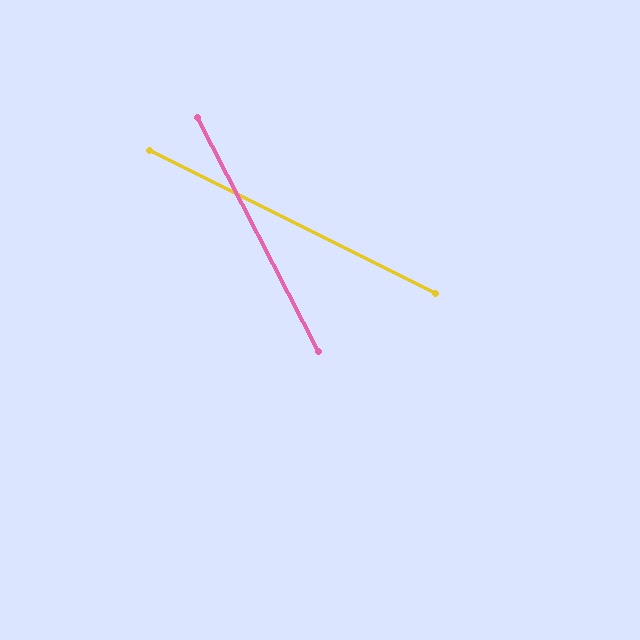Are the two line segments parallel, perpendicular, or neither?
Neither parallel nor perpendicular — they differ by about 36°.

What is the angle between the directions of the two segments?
Approximately 36 degrees.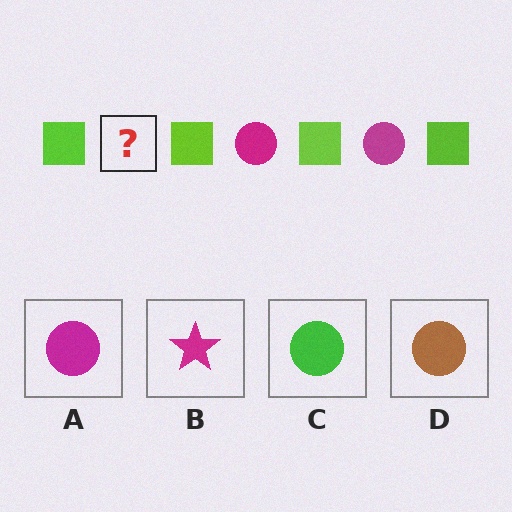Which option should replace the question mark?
Option A.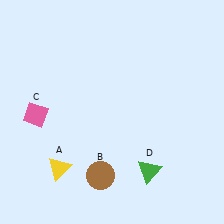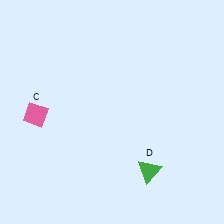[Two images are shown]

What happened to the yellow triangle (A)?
The yellow triangle (A) was removed in Image 2. It was in the bottom-left area of Image 1.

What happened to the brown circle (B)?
The brown circle (B) was removed in Image 2. It was in the bottom-left area of Image 1.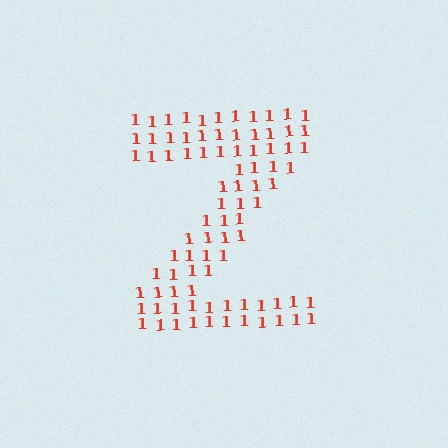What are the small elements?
The small elements are digit 1's.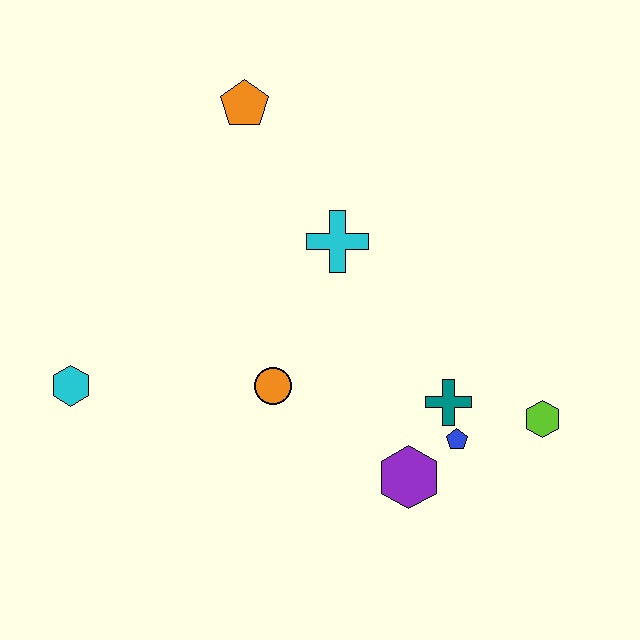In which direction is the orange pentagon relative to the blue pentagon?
The orange pentagon is above the blue pentagon.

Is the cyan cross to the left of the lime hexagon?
Yes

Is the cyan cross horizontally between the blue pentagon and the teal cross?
No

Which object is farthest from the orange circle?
The orange pentagon is farthest from the orange circle.